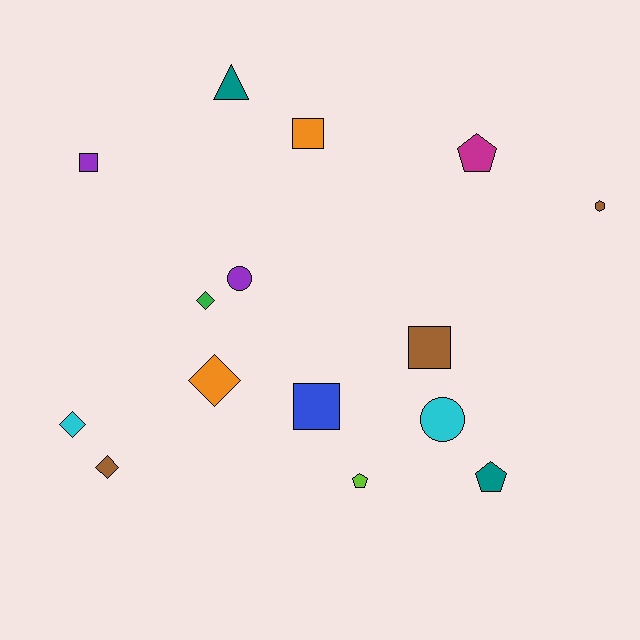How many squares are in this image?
There are 4 squares.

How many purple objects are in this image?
There are 2 purple objects.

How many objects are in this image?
There are 15 objects.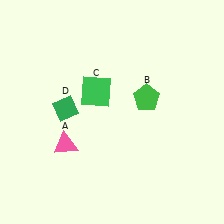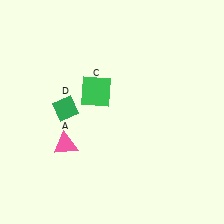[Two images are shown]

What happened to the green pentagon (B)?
The green pentagon (B) was removed in Image 2. It was in the top-right area of Image 1.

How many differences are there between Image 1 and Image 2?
There is 1 difference between the two images.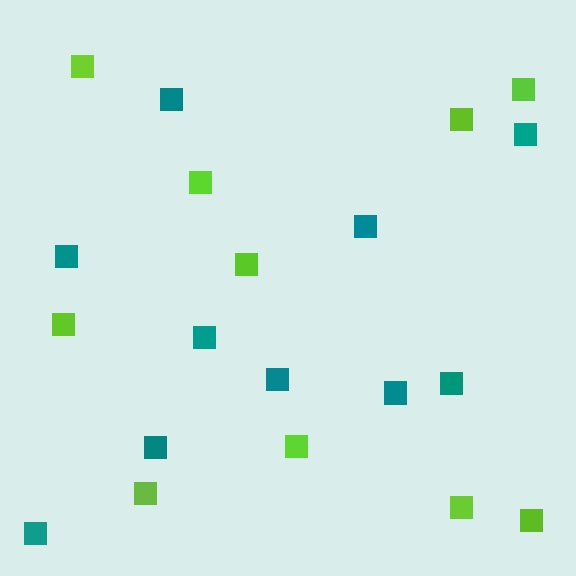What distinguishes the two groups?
There are 2 groups: one group of teal squares (10) and one group of lime squares (10).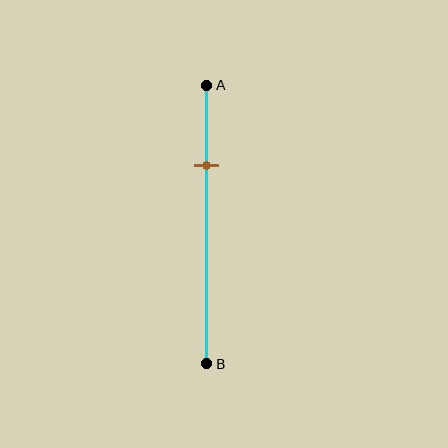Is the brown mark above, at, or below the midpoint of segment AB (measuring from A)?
The brown mark is above the midpoint of segment AB.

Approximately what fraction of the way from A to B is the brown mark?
The brown mark is approximately 30% of the way from A to B.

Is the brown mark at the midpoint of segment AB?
No, the mark is at about 30% from A, not at the 50% midpoint.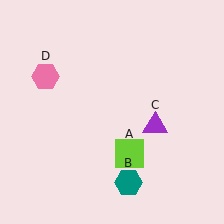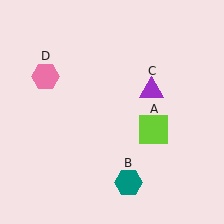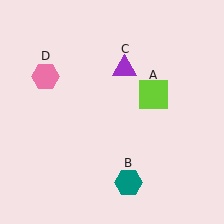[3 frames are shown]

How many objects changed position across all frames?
2 objects changed position: lime square (object A), purple triangle (object C).